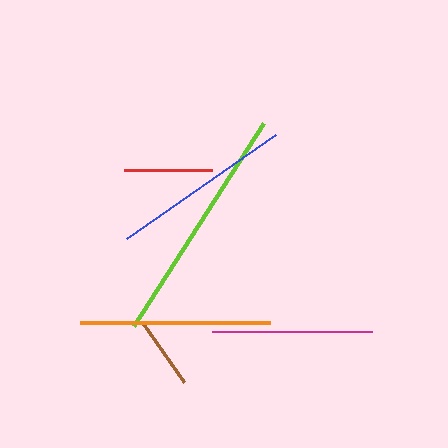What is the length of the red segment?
The red segment is approximately 88 pixels long.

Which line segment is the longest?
The lime line is the longest at approximately 240 pixels.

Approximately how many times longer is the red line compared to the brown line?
The red line is approximately 1.2 times the length of the brown line.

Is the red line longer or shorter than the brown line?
The red line is longer than the brown line.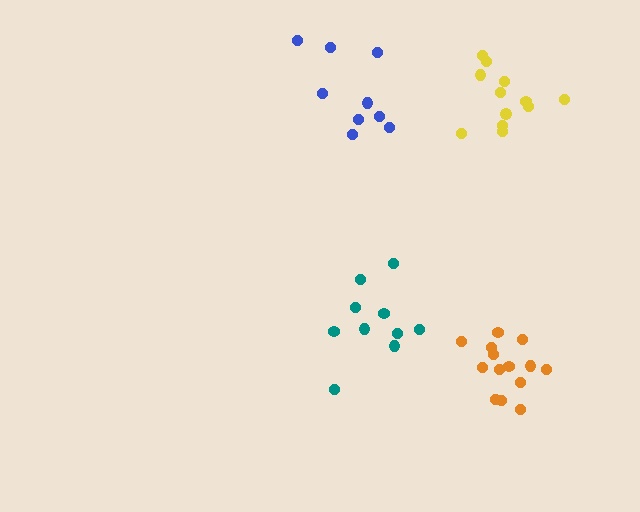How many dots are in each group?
Group 1: 9 dots, Group 2: 14 dots, Group 3: 10 dots, Group 4: 12 dots (45 total).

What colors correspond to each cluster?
The clusters are colored: blue, orange, teal, yellow.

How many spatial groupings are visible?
There are 4 spatial groupings.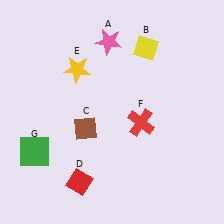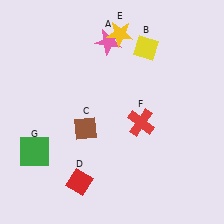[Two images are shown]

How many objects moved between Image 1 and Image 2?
1 object moved between the two images.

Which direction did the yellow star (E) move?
The yellow star (E) moved right.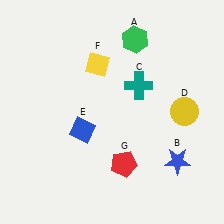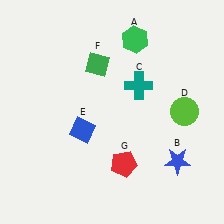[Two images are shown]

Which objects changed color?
D changed from yellow to lime. F changed from yellow to green.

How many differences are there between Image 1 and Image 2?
There are 2 differences between the two images.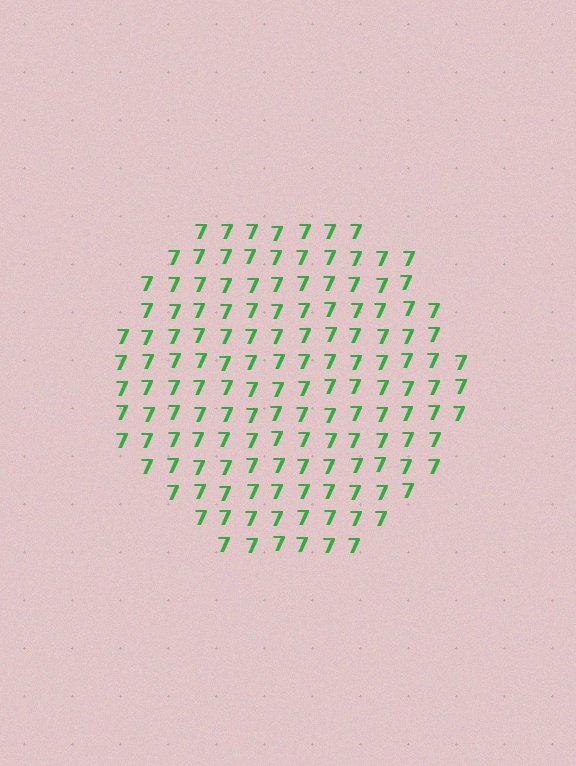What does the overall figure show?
The overall figure shows a circle.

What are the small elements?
The small elements are digit 7's.